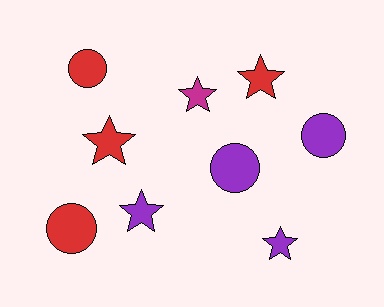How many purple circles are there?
There are 2 purple circles.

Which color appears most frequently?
Red, with 4 objects.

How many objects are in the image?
There are 9 objects.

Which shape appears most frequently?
Star, with 5 objects.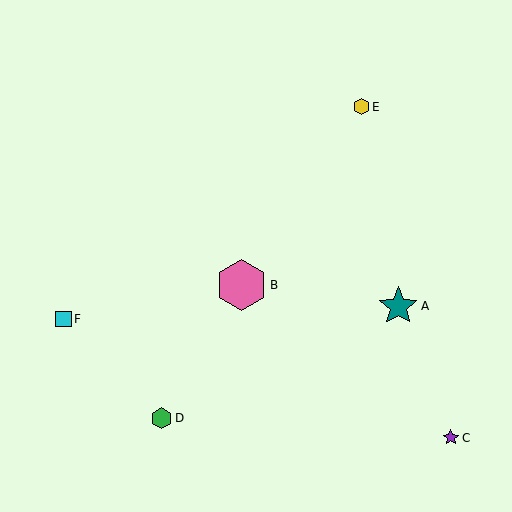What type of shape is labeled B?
Shape B is a pink hexagon.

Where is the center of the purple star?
The center of the purple star is at (451, 438).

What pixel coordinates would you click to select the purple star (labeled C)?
Click at (451, 438) to select the purple star C.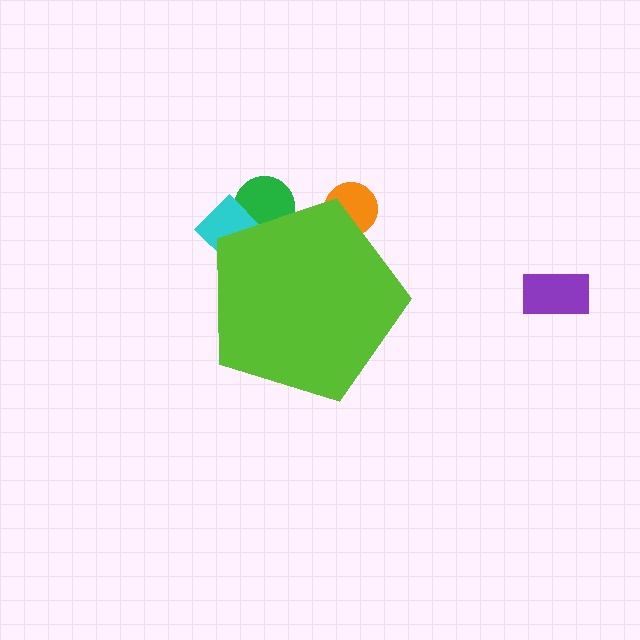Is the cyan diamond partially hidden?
Yes, the cyan diamond is partially hidden behind the lime pentagon.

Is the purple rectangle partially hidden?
No, the purple rectangle is fully visible.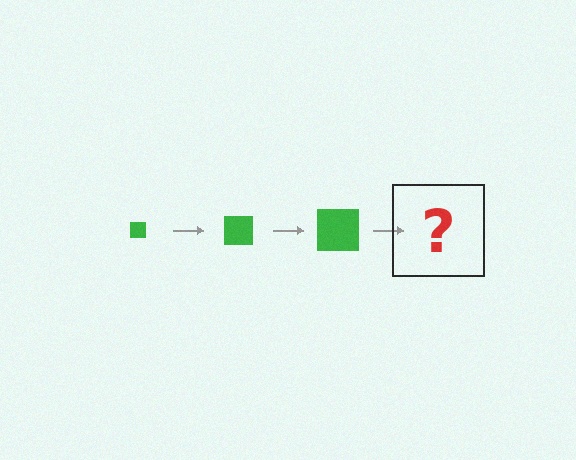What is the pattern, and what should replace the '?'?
The pattern is that the square gets progressively larger each step. The '?' should be a green square, larger than the previous one.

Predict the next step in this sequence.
The next step is a green square, larger than the previous one.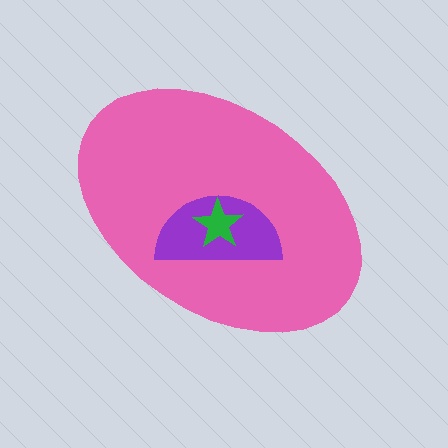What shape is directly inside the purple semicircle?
The green star.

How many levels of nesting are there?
3.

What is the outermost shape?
The pink ellipse.